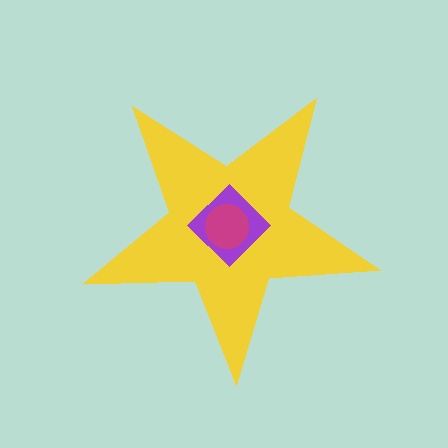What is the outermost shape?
The yellow star.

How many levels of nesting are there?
3.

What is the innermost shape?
The magenta circle.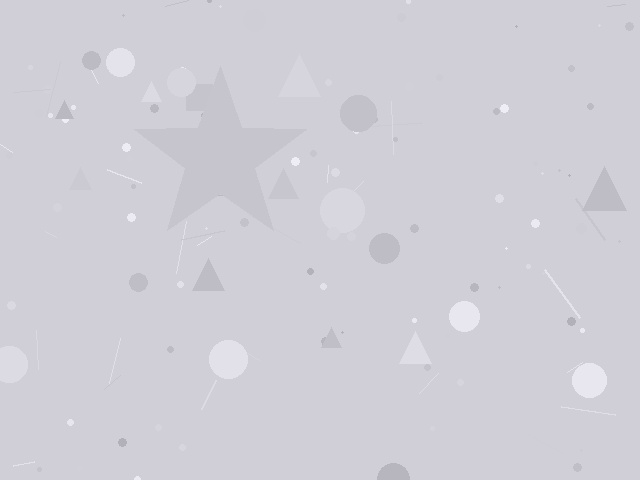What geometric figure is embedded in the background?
A star is embedded in the background.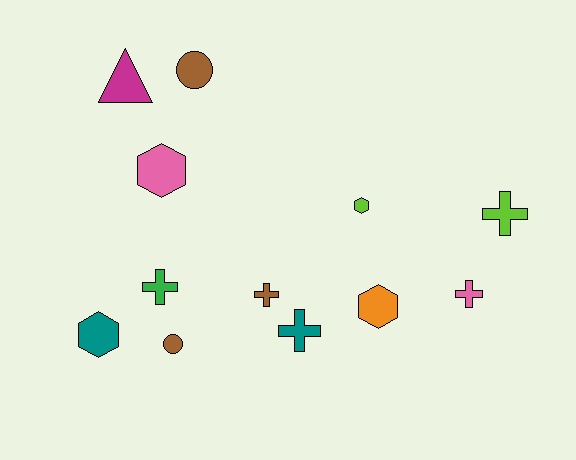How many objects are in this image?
There are 12 objects.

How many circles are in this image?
There are 2 circles.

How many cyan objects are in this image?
There are no cyan objects.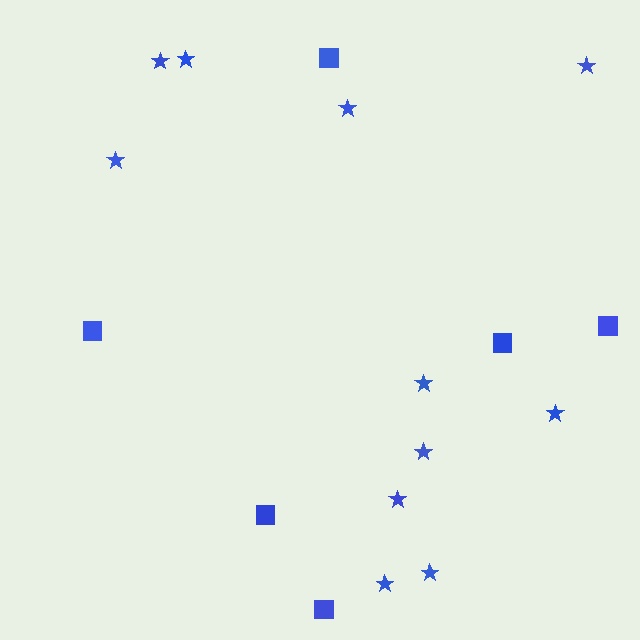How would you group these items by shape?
There are 2 groups: one group of stars (11) and one group of squares (6).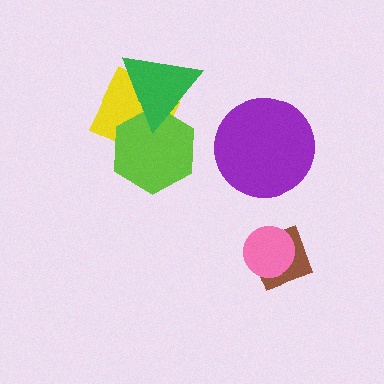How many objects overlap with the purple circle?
0 objects overlap with the purple circle.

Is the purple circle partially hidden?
No, no other shape covers it.